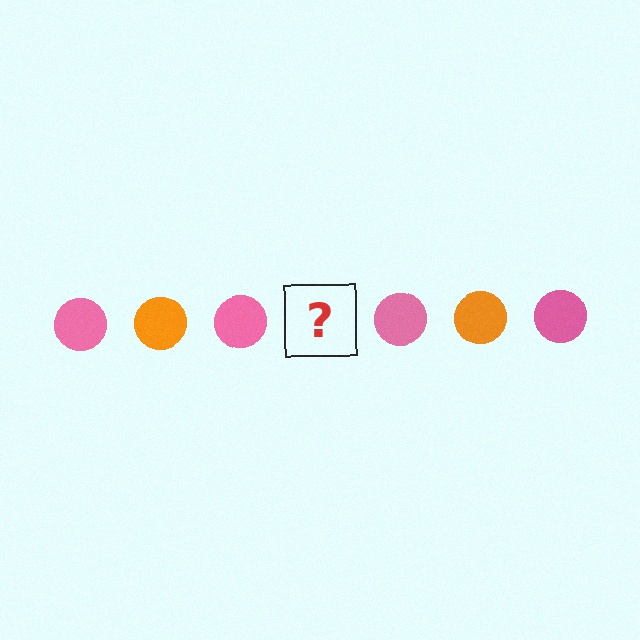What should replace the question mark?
The question mark should be replaced with an orange circle.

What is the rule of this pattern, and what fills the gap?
The rule is that the pattern cycles through pink, orange circles. The gap should be filled with an orange circle.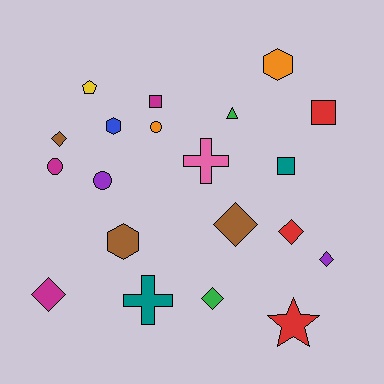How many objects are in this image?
There are 20 objects.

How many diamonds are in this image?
There are 6 diamonds.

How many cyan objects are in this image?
There are no cyan objects.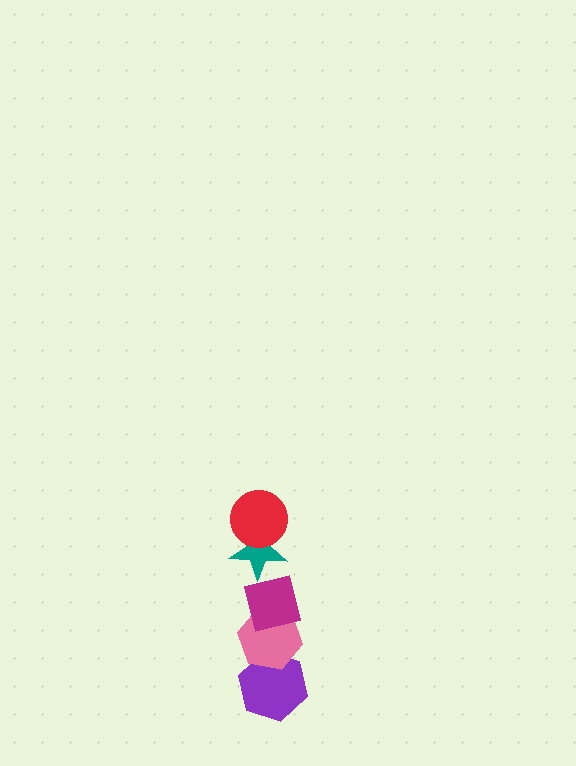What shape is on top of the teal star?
The red circle is on top of the teal star.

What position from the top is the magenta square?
The magenta square is 3rd from the top.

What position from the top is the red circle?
The red circle is 1st from the top.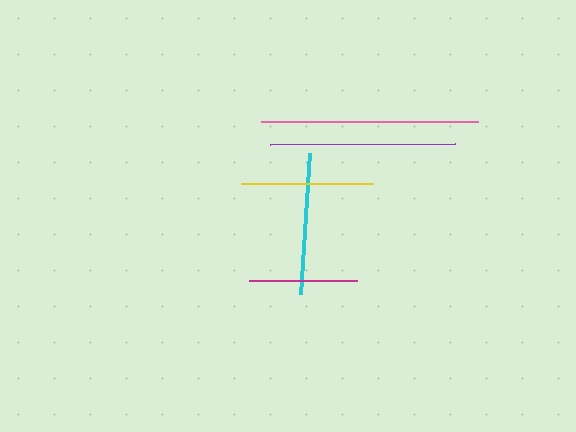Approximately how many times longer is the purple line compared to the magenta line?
The purple line is approximately 1.7 times the length of the magenta line.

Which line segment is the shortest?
The magenta line is the shortest at approximately 108 pixels.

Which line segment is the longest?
The pink line is the longest at approximately 217 pixels.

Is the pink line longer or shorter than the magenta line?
The pink line is longer than the magenta line.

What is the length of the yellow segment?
The yellow segment is approximately 132 pixels long.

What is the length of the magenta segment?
The magenta segment is approximately 108 pixels long.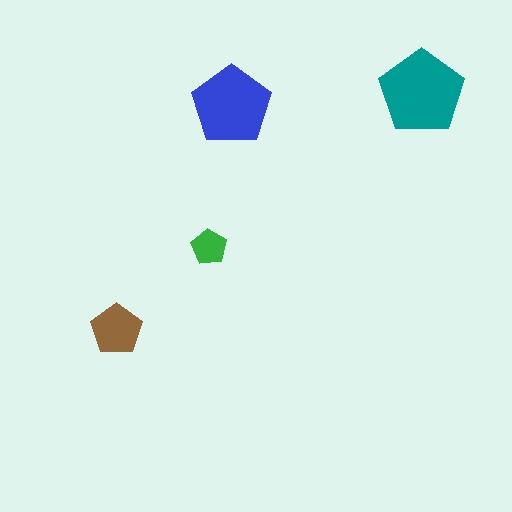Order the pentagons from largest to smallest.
the teal one, the blue one, the brown one, the green one.